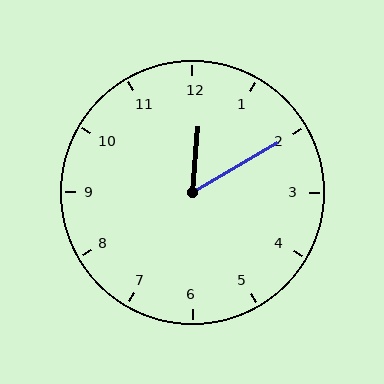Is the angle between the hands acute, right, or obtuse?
It is acute.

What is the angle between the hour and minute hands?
Approximately 55 degrees.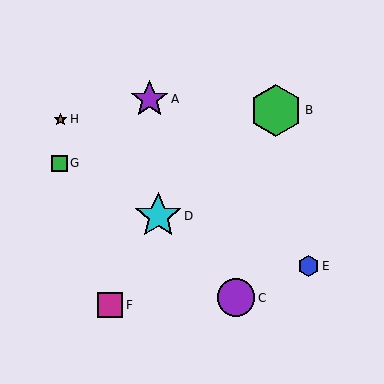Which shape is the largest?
The green hexagon (labeled B) is the largest.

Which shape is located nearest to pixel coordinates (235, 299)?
The purple circle (labeled C) at (236, 298) is nearest to that location.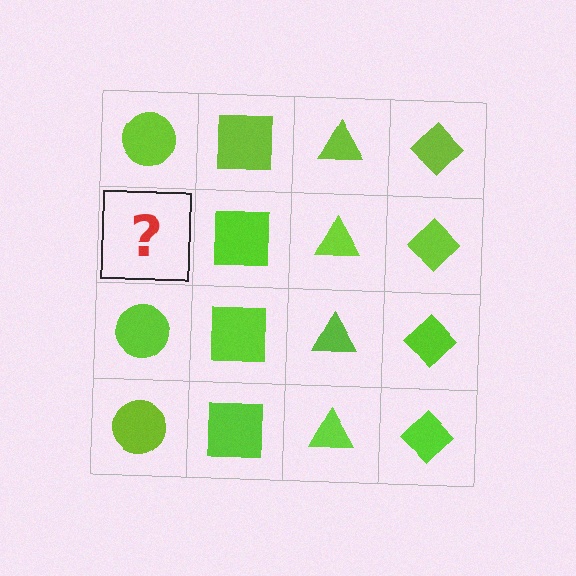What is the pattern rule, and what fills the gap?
The rule is that each column has a consistent shape. The gap should be filled with a lime circle.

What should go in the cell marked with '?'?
The missing cell should contain a lime circle.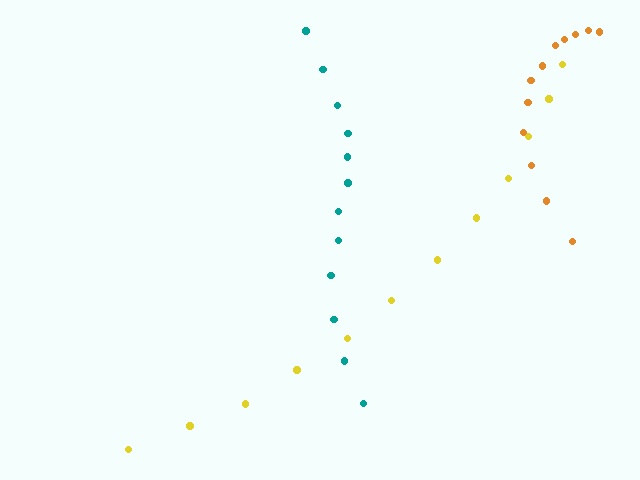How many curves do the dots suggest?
There are 3 distinct paths.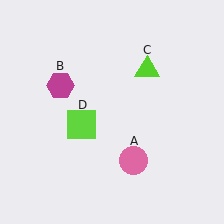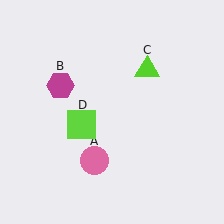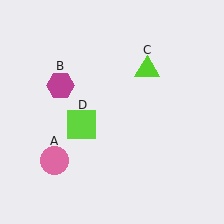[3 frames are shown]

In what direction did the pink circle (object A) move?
The pink circle (object A) moved left.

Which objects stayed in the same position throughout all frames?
Magenta hexagon (object B) and lime triangle (object C) and lime square (object D) remained stationary.